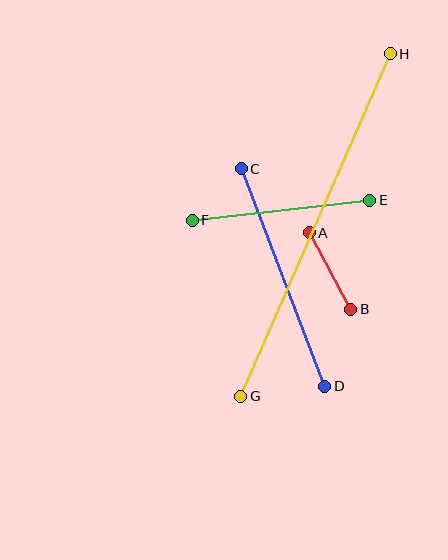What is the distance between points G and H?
The distance is approximately 374 pixels.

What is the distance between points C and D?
The distance is approximately 233 pixels.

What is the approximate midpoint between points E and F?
The midpoint is at approximately (281, 210) pixels.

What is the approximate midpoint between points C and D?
The midpoint is at approximately (283, 277) pixels.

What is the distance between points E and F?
The distance is approximately 178 pixels.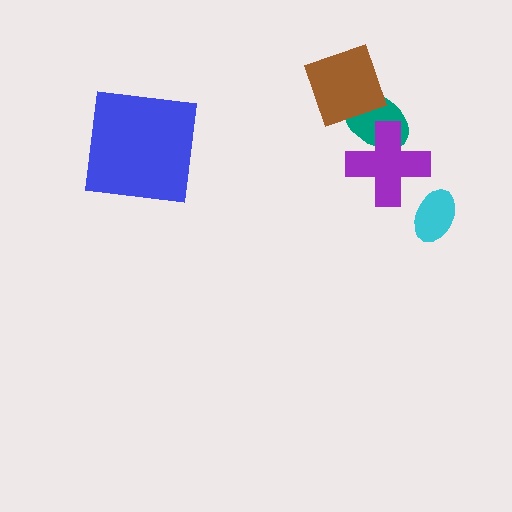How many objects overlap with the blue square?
0 objects overlap with the blue square.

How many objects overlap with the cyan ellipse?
0 objects overlap with the cyan ellipse.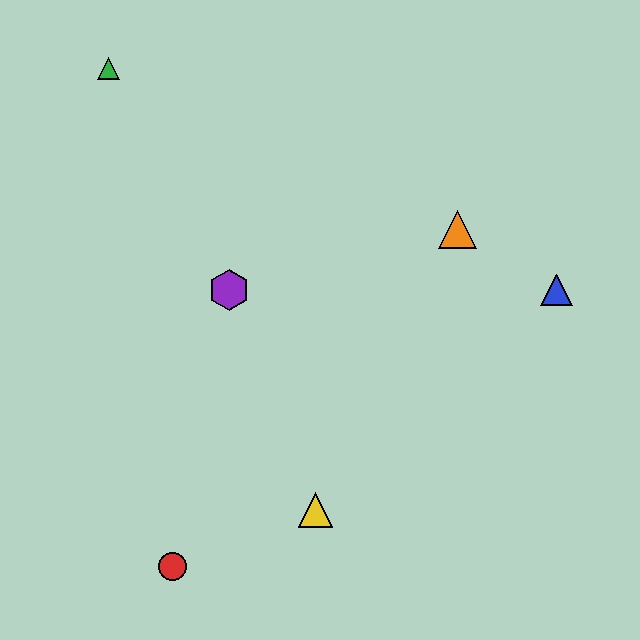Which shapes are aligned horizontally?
The blue triangle, the purple hexagon are aligned horizontally.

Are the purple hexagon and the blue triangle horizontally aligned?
Yes, both are at y≈290.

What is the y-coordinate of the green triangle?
The green triangle is at y≈69.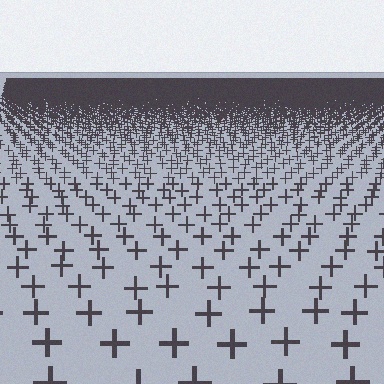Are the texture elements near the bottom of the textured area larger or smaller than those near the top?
Larger. Near the bottom, elements are closer to the viewer and appear at a bigger on-screen size.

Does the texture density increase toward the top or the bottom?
Density increases toward the top.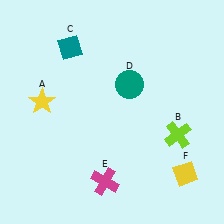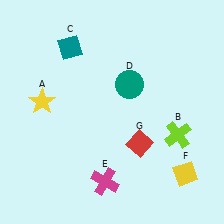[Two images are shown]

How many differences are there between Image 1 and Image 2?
There is 1 difference between the two images.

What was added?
A red diamond (G) was added in Image 2.